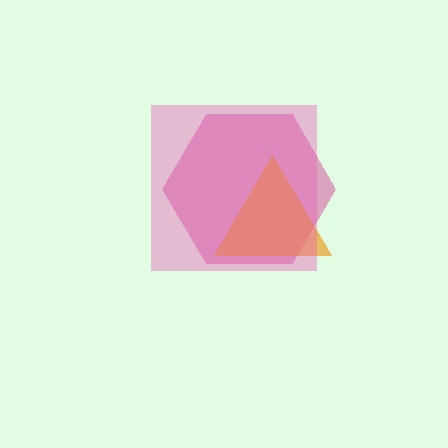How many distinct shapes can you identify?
There are 3 distinct shapes: a magenta hexagon, an orange triangle, a pink square.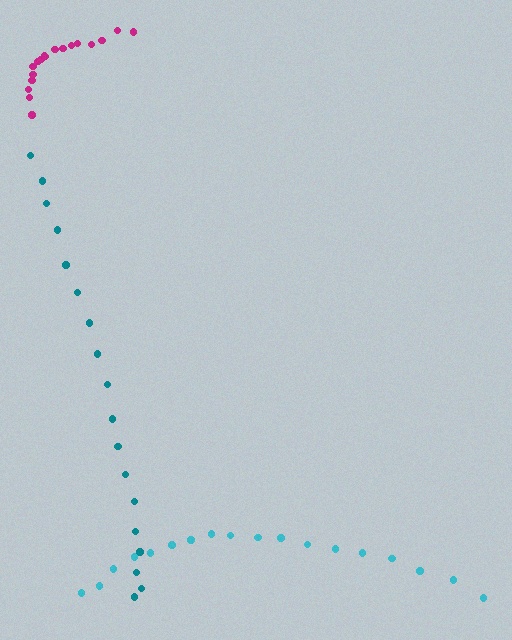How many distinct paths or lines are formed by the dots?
There are 3 distinct paths.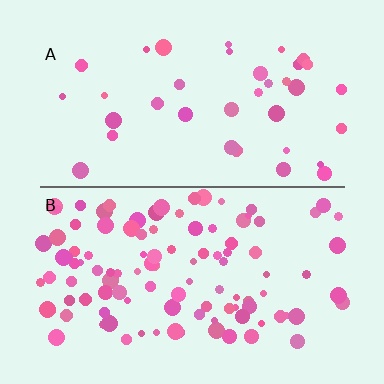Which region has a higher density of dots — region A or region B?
B (the bottom).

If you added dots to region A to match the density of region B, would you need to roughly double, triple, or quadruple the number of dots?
Approximately triple.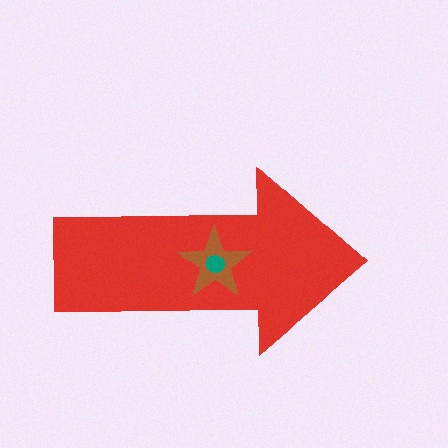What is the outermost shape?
The red arrow.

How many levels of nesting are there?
3.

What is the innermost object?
The teal circle.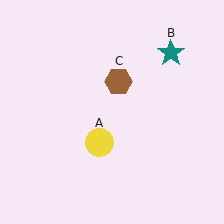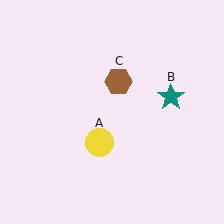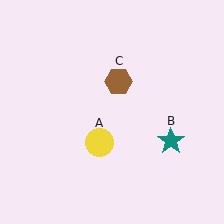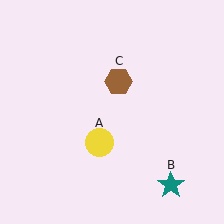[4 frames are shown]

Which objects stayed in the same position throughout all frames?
Yellow circle (object A) and brown hexagon (object C) remained stationary.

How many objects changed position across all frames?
1 object changed position: teal star (object B).